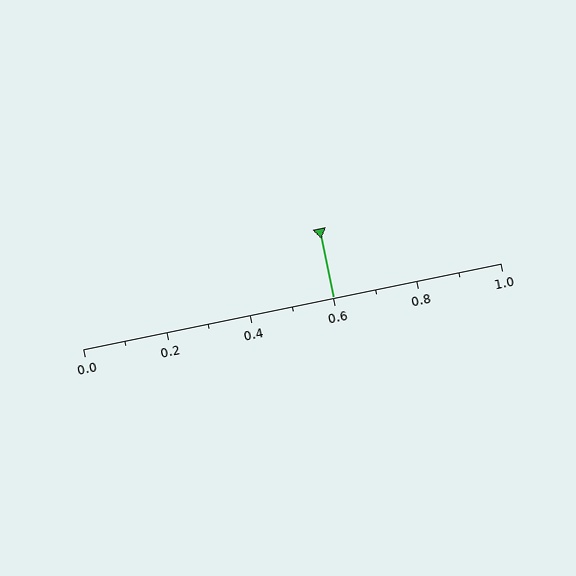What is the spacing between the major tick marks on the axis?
The major ticks are spaced 0.2 apart.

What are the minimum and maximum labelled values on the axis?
The axis runs from 0.0 to 1.0.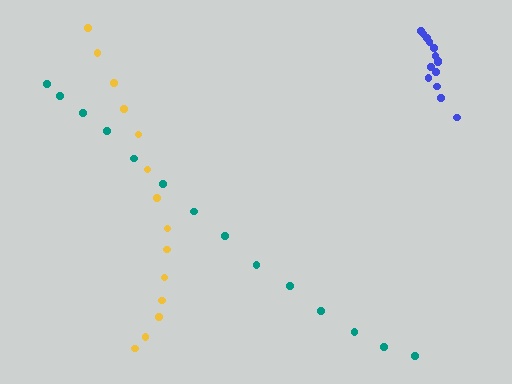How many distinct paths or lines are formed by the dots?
There are 3 distinct paths.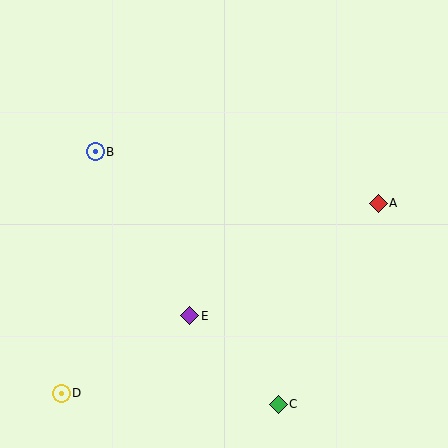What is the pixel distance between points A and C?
The distance between A and C is 224 pixels.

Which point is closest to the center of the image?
Point E at (190, 316) is closest to the center.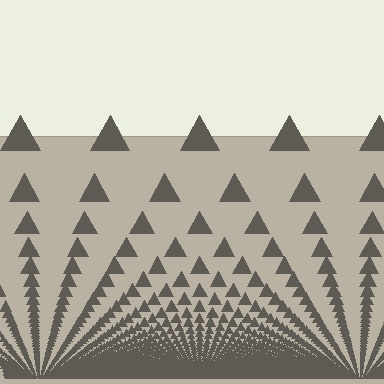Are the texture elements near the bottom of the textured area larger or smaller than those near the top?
Smaller. The gradient is inverted — elements near the bottom are smaller and denser.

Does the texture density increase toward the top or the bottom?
Density increases toward the bottom.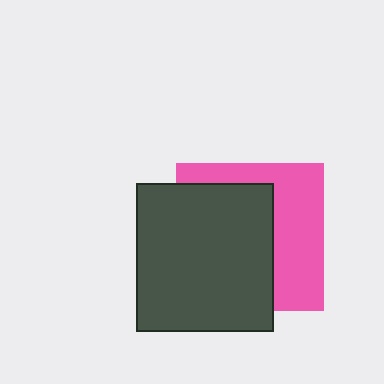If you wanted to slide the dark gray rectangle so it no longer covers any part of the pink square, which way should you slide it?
Slide it left — that is the most direct way to separate the two shapes.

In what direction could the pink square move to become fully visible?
The pink square could move right. That would shift it out from behind the dark gray rectangle entirely.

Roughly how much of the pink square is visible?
A small part of it is visible (roughly 43%).